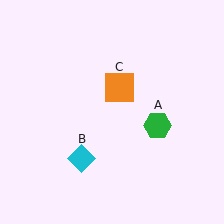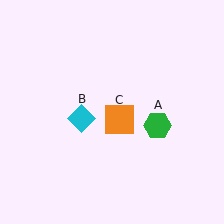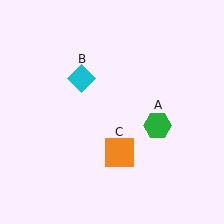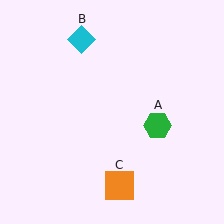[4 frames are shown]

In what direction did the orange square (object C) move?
The orange square (object C) moved down.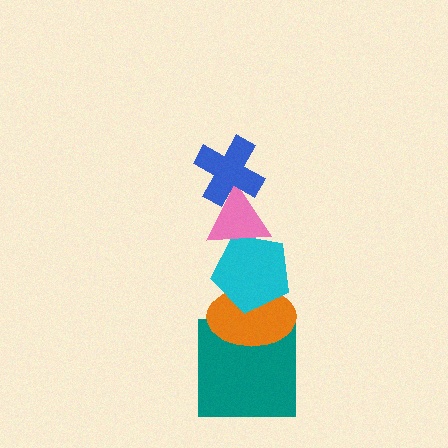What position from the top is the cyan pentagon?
The cyan pentagon is 3rd from the top.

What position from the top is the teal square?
The teal square is 5th from the top.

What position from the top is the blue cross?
The blue cross is 1st from the top.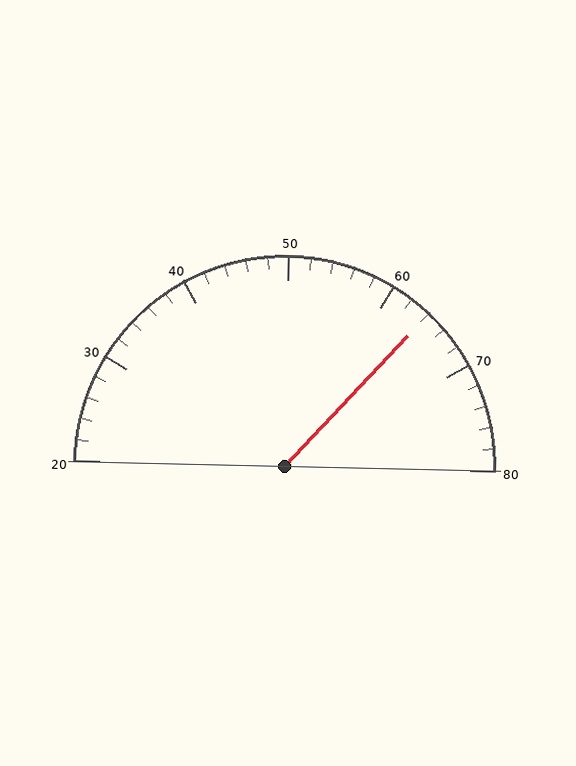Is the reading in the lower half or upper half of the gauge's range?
The reading is in the upper half of the range (20 to 80).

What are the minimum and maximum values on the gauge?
The gauge ranges from 20 to 80.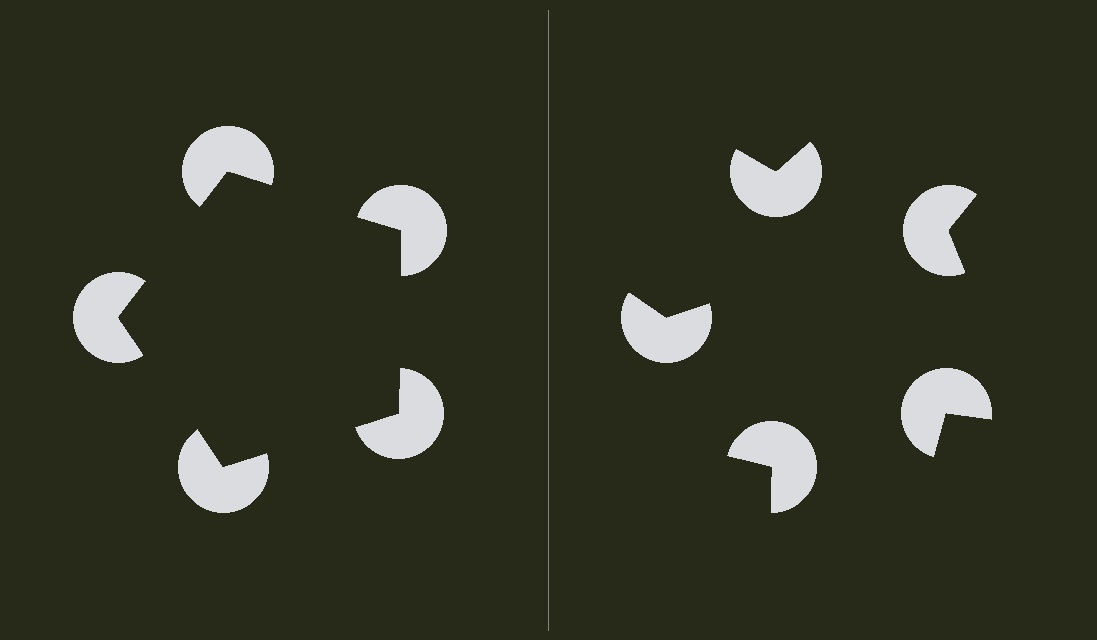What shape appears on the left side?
An illusory pentagon.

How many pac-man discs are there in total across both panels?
10 — 5 on each side.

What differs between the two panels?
The pac-man discs are positioned identically on both sides; only the wedge orientations differ. On the left they align to a pentagon; on the right they are misaligned.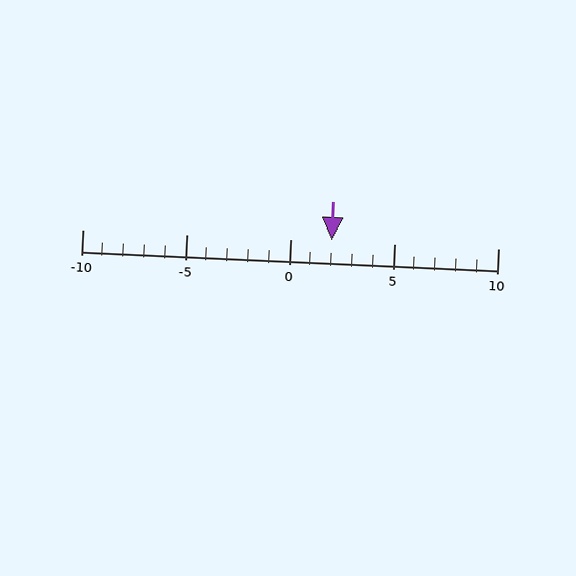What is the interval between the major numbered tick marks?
The major tick marks are spaced 5 units apart.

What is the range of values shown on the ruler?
The ruler shows values from -10 to 10.